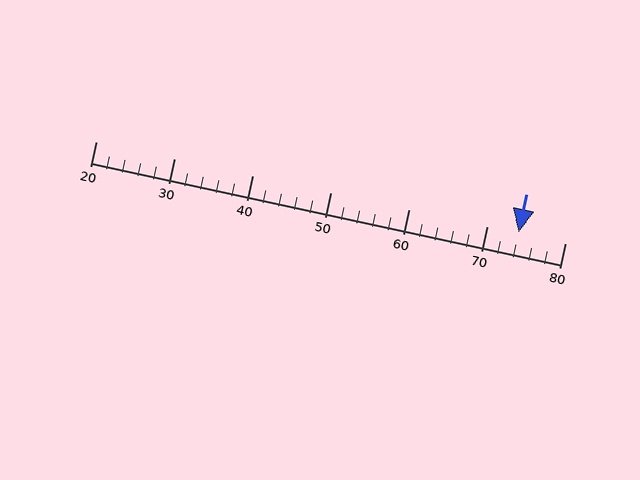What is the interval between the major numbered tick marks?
The major tick marks are spaced 10 units apart.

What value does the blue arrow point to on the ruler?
The blue arrow points to approximately 74.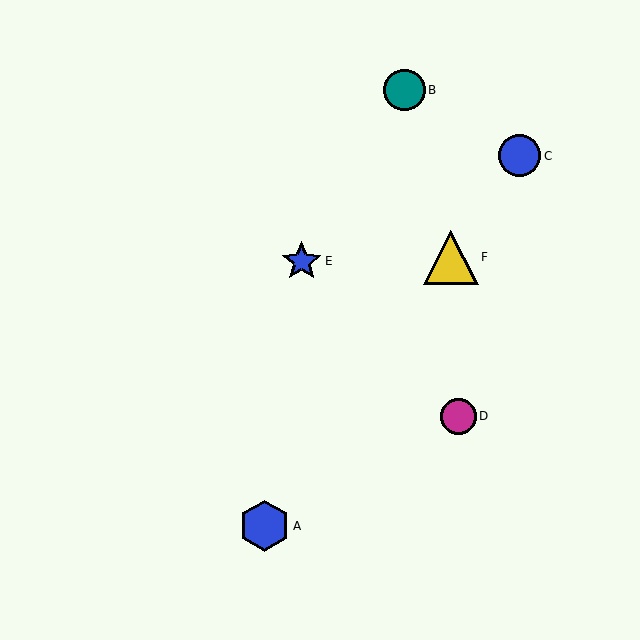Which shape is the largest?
The yellow triangle (labeled F) is the largest.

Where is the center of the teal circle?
The center of the teal circle is at (405, 90).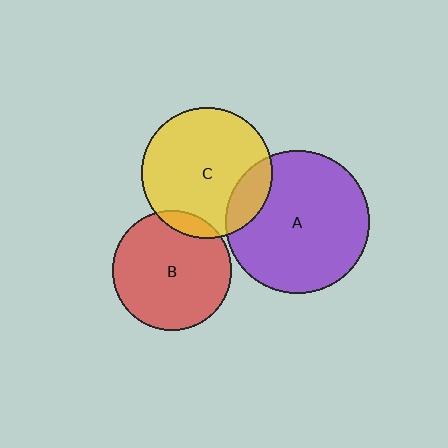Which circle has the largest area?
Circle A (purple).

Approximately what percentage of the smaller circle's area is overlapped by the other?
Approximately 15%.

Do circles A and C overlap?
Yes.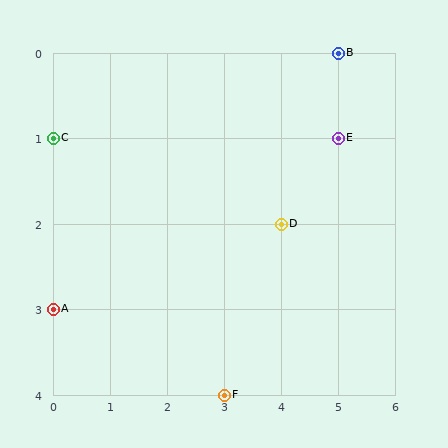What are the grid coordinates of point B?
Point B is at grid coordinates (5, 0).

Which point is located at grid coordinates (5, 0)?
Point B is at (5, 0).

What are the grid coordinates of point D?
Point D is at grid coordinates (4, 2).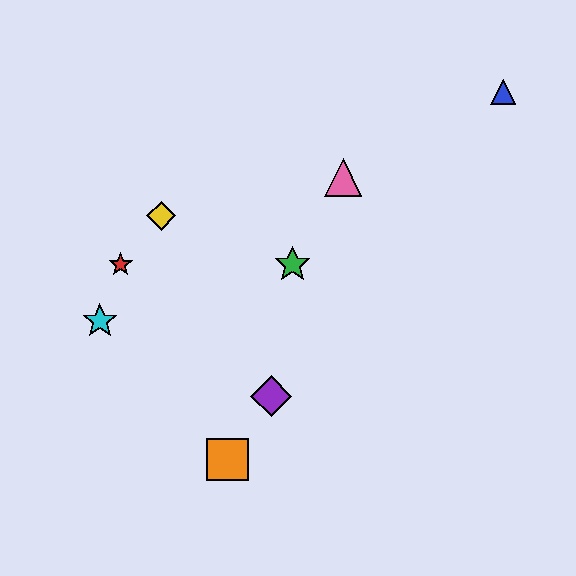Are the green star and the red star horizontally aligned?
Yes, both are at y≈265.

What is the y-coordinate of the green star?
The green star is at y≈265.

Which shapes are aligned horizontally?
The red star, the green star are aligned horizontally.